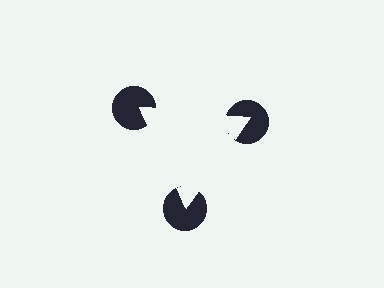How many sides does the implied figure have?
3 sides.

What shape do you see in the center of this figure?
An illusory triangle — its edges are inferred from the aligned wedge cuts in the pac-man discs, not physically drawn.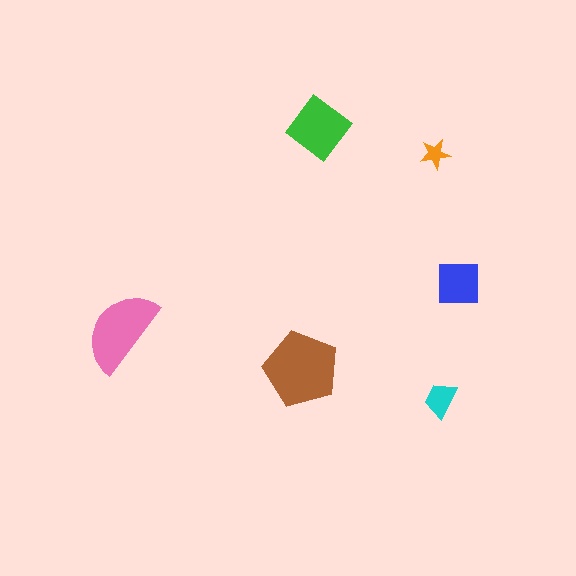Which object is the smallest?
The orange star.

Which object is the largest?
The brown pentagon.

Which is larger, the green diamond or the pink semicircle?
The pink semicircle.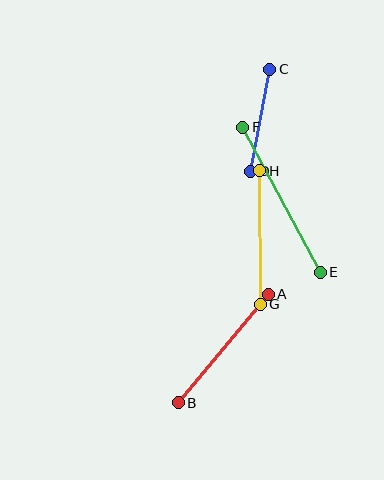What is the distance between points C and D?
The distance is approximately 104 pixels.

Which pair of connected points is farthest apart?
Points E and F are farthest apart.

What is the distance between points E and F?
The distance is approximately 164 pixels.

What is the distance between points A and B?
The distance is approximately 141 pixels.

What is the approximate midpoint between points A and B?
The midpoint is at approximately (223, 349) pixels.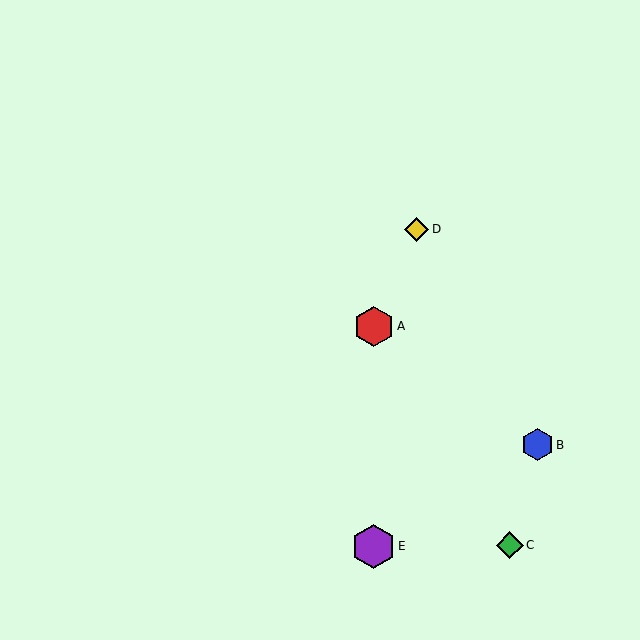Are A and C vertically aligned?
No, A is at x≈374 and C is at x≈510.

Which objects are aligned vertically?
Objects A, E are aligned vertically.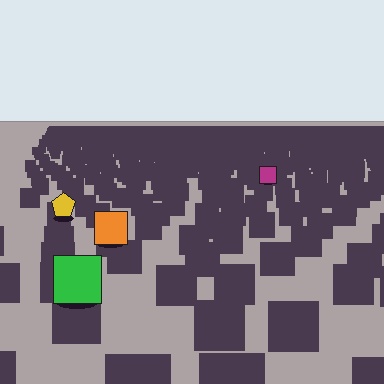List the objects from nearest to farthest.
From nearest to farthest: the green square, the orange square, the yellow pentagon, the magenta square.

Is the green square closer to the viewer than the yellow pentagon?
Yes. The green square is closer — you can tell from the texture gradient: the ground texture is coarser near it.